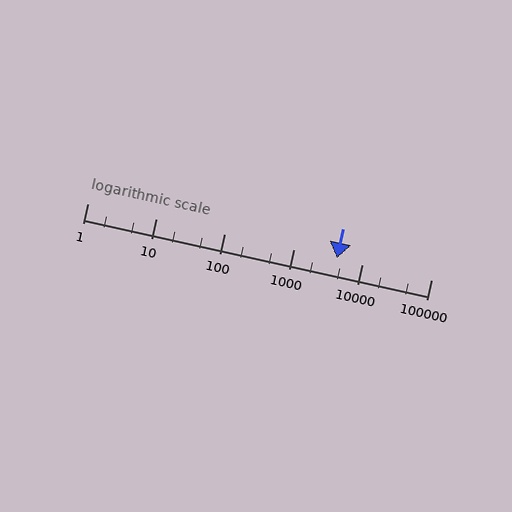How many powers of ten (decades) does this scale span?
The scale spans 5 decades, from 1 to 100000.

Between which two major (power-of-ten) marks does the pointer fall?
The pointer is between 1000 and 10000.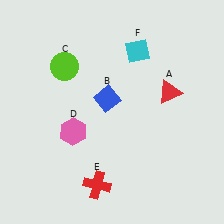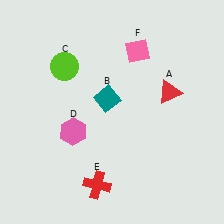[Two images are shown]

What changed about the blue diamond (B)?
In Image 1, B is blue. In Image 2, it changed to teal.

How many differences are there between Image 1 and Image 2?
There are 2 differences between the two images.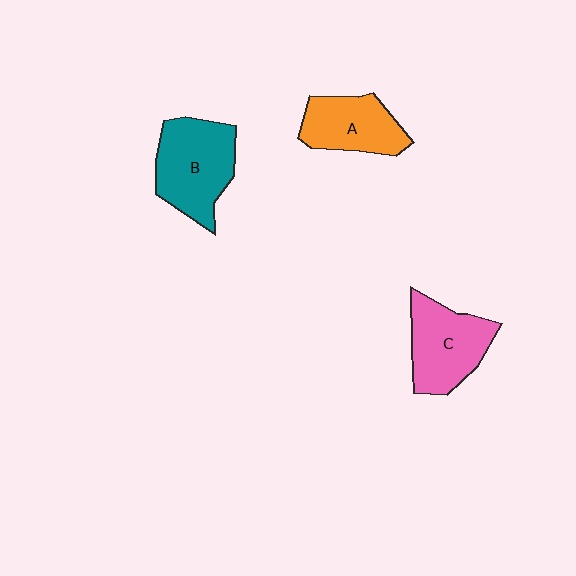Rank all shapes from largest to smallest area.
From largest to smallest: B (teal), C (pink), A (orange).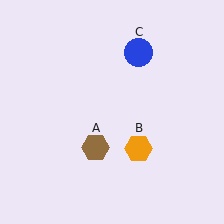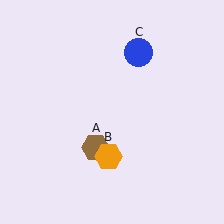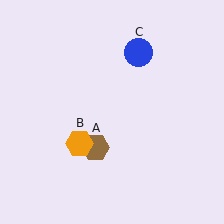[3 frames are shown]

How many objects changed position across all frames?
1 object changed position: orange hexagon (object B).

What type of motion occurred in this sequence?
The orange hexagon (object B) rotated clockwise around the center of the scene.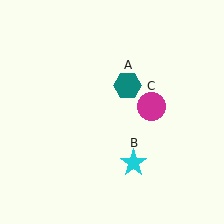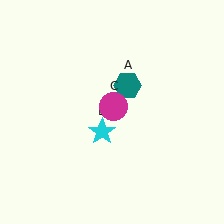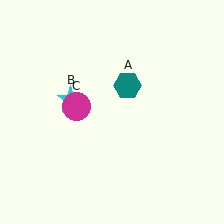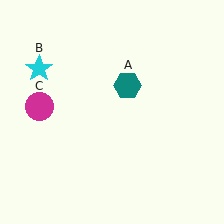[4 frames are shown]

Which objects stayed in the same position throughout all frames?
Teal hexagon (object A) remained stationary.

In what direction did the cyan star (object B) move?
The cyan star (object B) moved up and to the left.